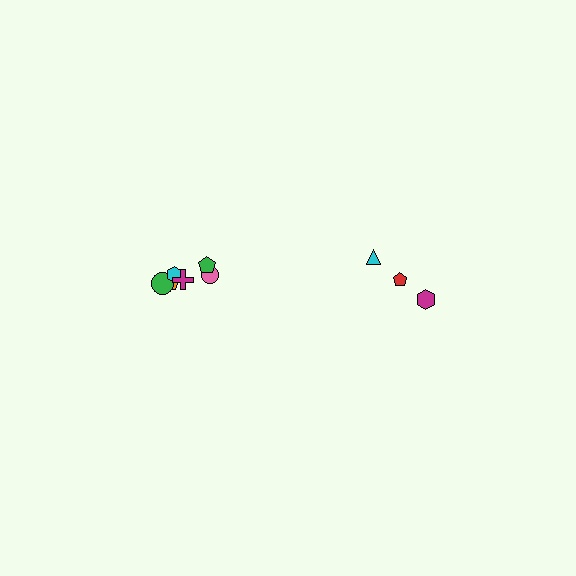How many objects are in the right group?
There are 3 objects.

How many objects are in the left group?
There are 6 objects.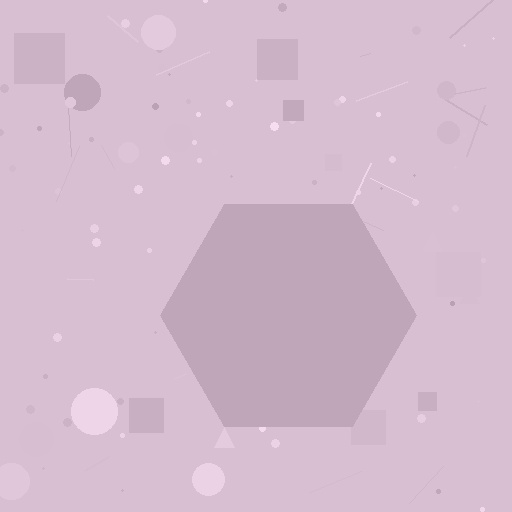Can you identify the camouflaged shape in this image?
The camouflaged shape is a hexagon.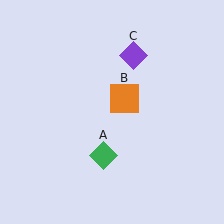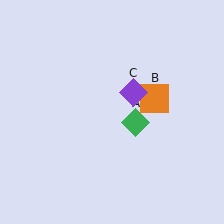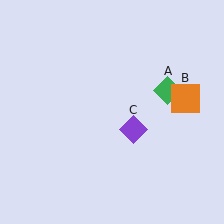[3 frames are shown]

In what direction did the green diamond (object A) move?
The green diamond (object A) moved up and to the right.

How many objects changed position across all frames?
3 objects changed position: green diamond (object A), orange square (object B), purple diamond (object C).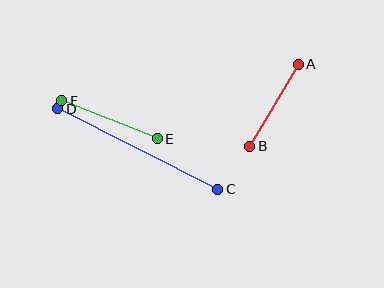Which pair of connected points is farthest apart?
Points C and D are farthest apart.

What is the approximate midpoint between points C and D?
The midpoint is at approximately (138, 149) pixels.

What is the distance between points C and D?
The distance is approximately 180 pixels.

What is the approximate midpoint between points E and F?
The midpoint is at approximately (109, 120) pixels.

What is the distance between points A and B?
The distance is approximately 95 pixels.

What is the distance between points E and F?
The distance is approximately 103 pixels.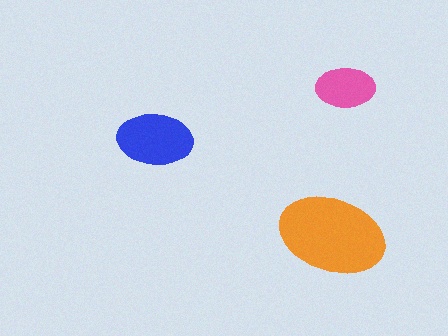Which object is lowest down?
The orange ellipse is bottommost.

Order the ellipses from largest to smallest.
the orange one, the blue one, the pink one.